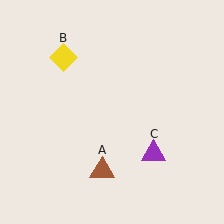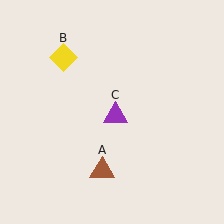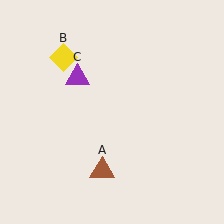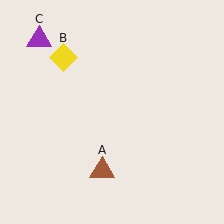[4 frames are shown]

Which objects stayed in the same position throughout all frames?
Brown triangle (object A) and yellow diamond (object B) remained stationary.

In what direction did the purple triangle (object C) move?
The purple triangle (object C) moved up and to the left.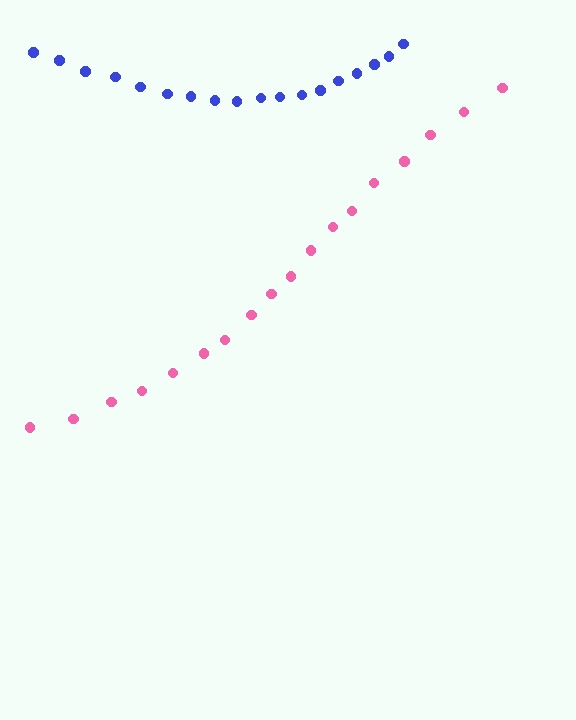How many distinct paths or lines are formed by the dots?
There are 2 distinct paths.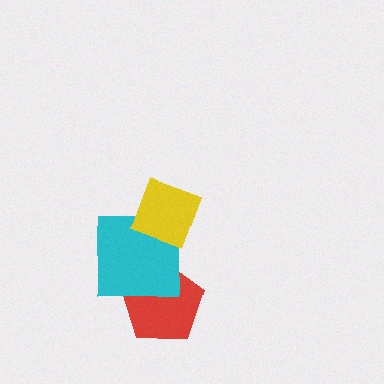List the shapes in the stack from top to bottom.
From top to bottom: the yellow diamond, the cyan square, the red pentagon.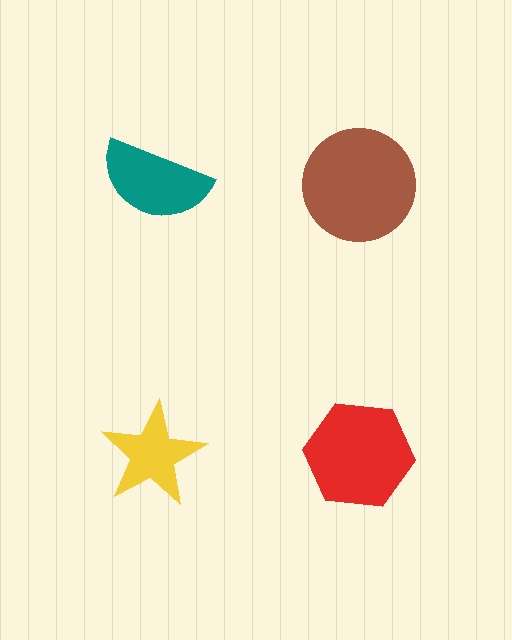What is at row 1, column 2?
A brown circle.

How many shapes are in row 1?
2 shapes.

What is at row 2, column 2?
A red hexagon.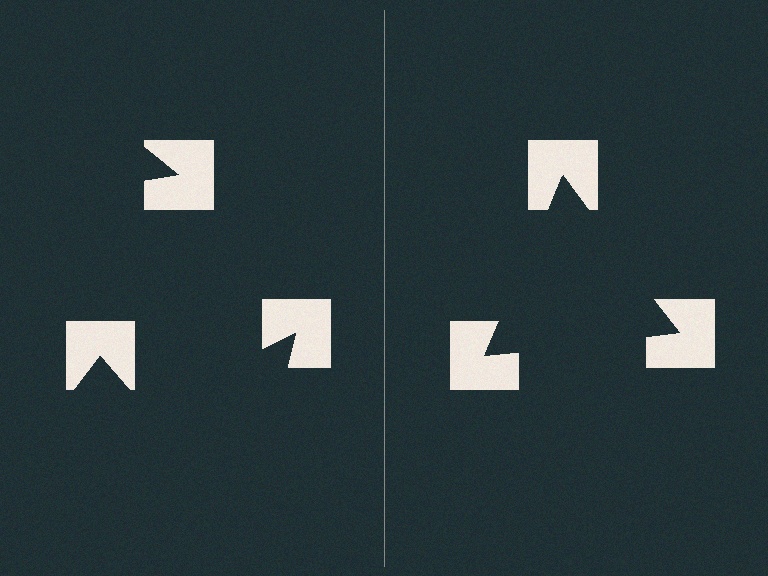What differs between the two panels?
The notched squares are positioned identically on both sides; only the wedge orientations differ. On the right they align to a triangle; on the left they are misaligned.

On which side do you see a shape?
An illusory triangle appears on the right side. On the left side the wedge cuts are rotated, so no coherent shape forms.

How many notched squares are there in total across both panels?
6 — 3 on each side.